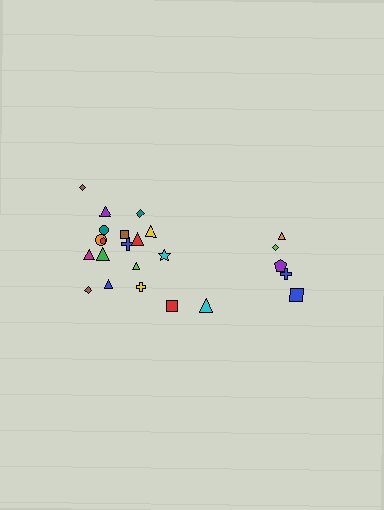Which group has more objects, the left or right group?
The left group.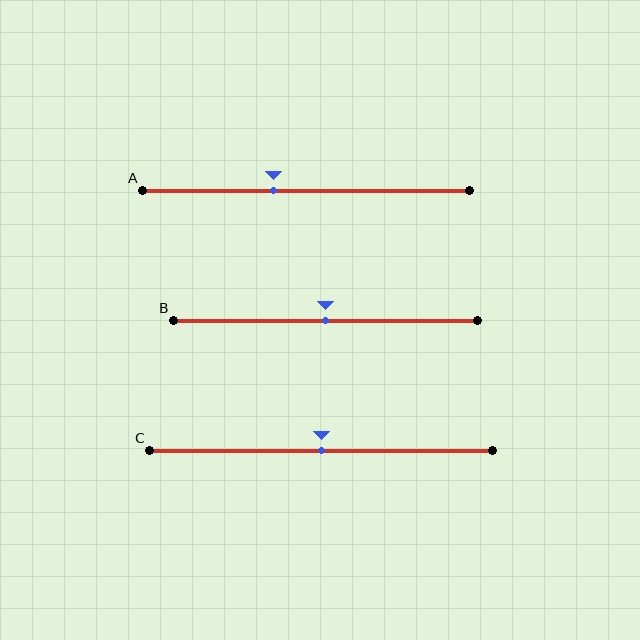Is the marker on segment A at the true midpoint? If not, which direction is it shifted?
No, the marker on segment A is shifted to the left by about 10% of the segment length.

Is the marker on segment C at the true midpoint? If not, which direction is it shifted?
Yes, the marker on segment C is at the true midpoint.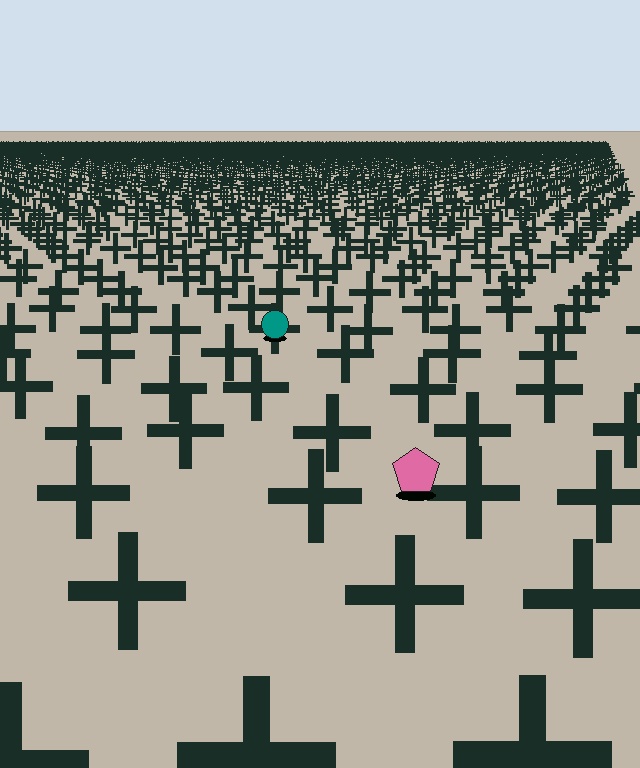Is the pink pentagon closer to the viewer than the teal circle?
Yes. The pink pentagon is closer — you can tell from the texture gradient: the ground texture is coarser near it.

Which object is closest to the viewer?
The pink pentagon is closest. The texture marks near it are larger and more spread out.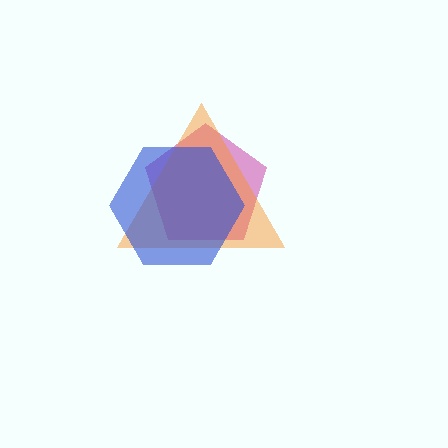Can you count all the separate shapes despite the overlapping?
Yes, there are 3 separate shapes.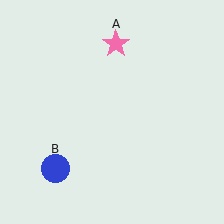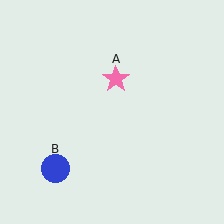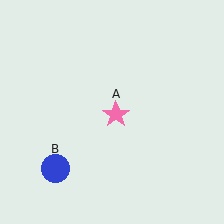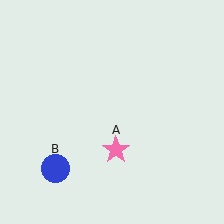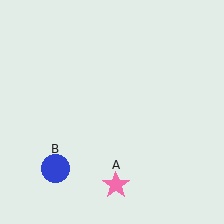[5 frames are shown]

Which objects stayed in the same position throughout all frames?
Blue circle (object B) remained stationary.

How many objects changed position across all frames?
1 object changed position: pink star (object A).